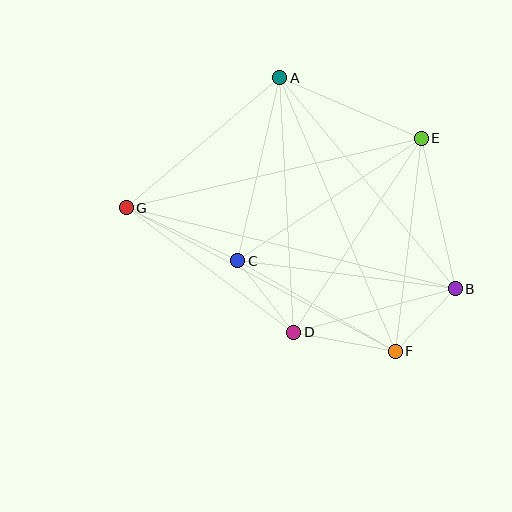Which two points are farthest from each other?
Points B and G are farthest from each other.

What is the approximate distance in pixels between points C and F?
The distance between C and F is approximately 181 pixels.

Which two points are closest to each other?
Points B and F are closest to each other.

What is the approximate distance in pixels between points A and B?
The distance between A and B is approximately 275 pixels.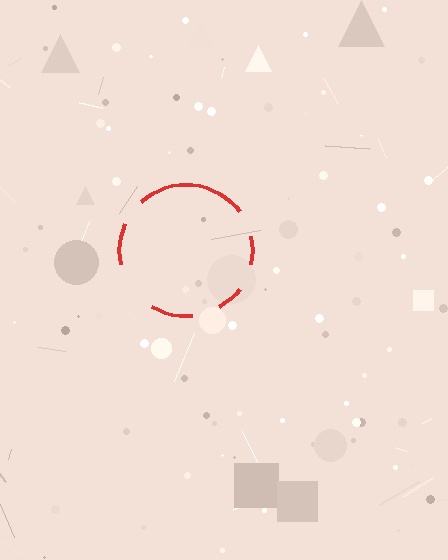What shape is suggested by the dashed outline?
The dashed outline suggests a circle.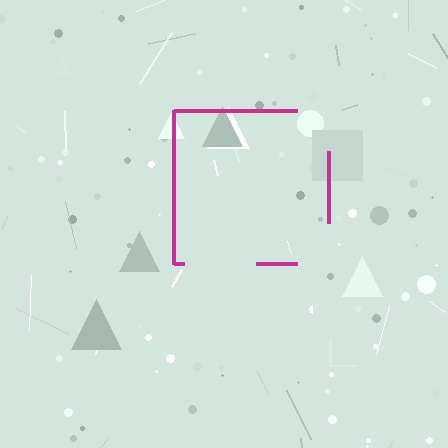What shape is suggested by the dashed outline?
The dashed outline suggests a square.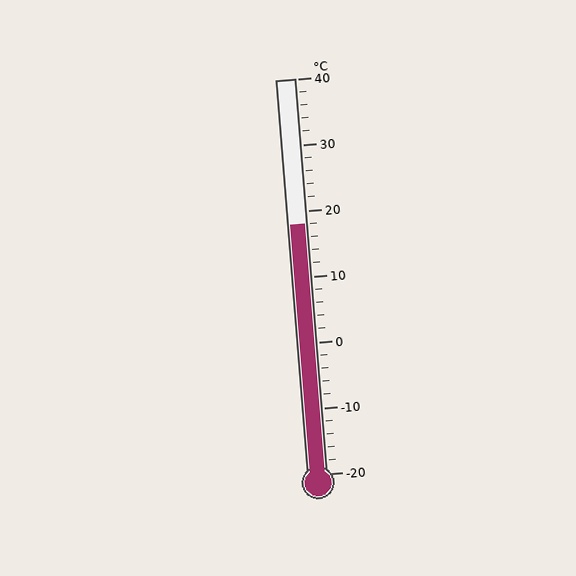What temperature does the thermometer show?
The thermometer shows approximately 18°C.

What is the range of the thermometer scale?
The thermometer scale ranges from -20°C to 40°C.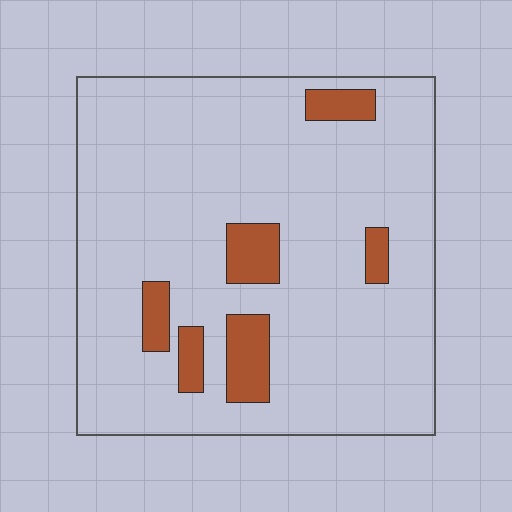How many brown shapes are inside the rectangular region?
6.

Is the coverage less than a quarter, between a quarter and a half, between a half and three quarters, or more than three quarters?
Less than a quarter.